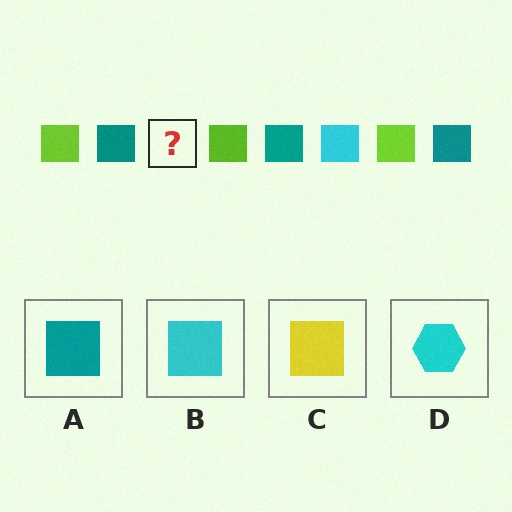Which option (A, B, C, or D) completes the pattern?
B.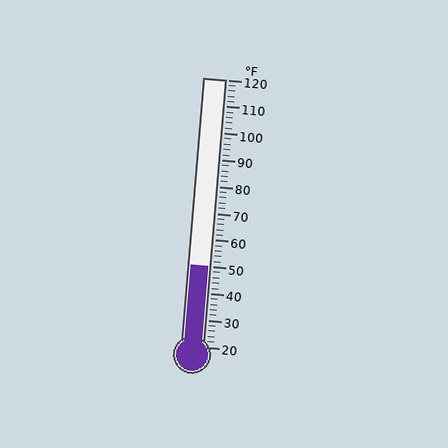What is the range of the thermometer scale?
The thermometer scale ranges from 20°F to 120°F.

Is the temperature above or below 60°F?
The temperature is below 60°F.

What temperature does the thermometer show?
The thermometer shows approximately 50°F.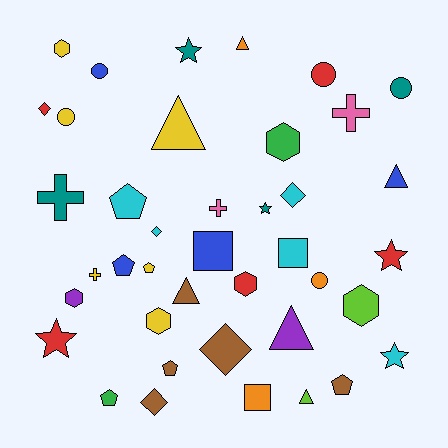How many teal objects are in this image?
There are 4 teal objects.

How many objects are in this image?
There are 40 objects.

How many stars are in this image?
There are 5 stars.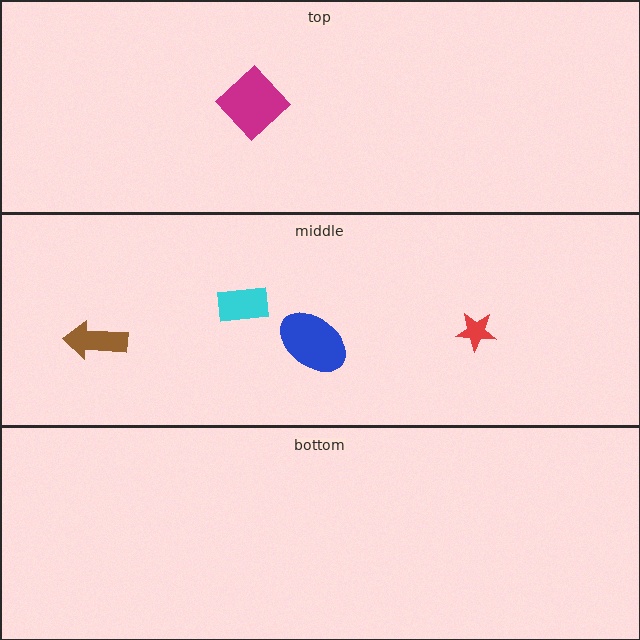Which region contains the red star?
The middle region.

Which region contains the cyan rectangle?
The middle region.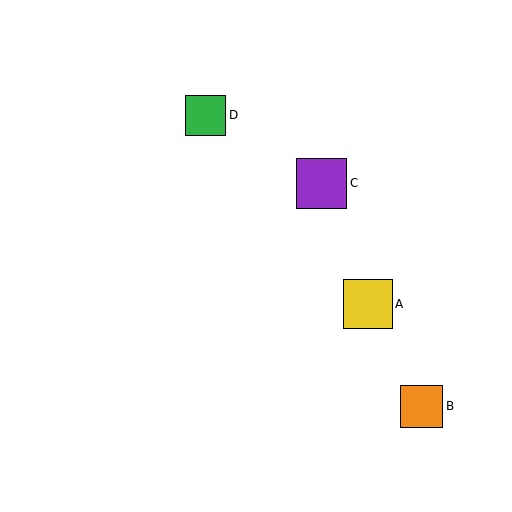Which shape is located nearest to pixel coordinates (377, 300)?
The yellow square (labeled A) at (368, 304) is nearest to that location.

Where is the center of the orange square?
The center of the orange square is at (422, 406).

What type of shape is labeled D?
Shape D is a green square.